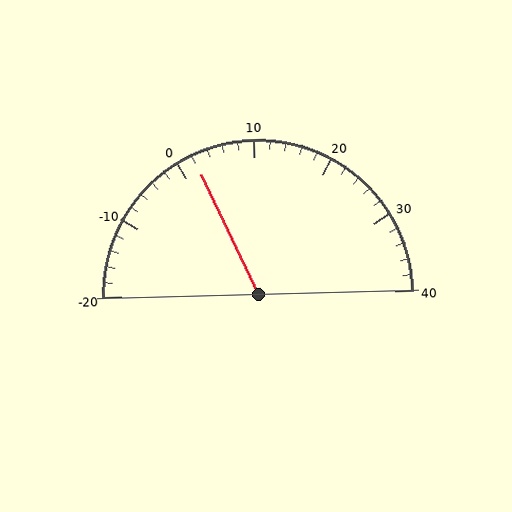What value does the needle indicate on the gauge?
The needle indicates approximately 2.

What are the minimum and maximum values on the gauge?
The gauge ranges from -20 to 40.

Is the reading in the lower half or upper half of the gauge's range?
The reading is in the lower half of the range (-20 to 40).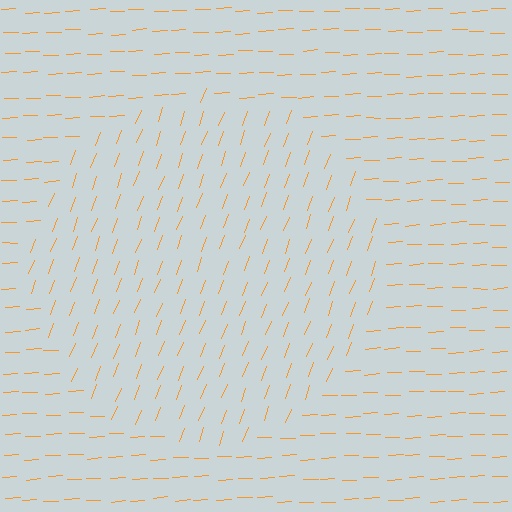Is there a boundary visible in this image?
Yes, there is a texture boundary formed by a change in line orientation.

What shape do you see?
I see a circle.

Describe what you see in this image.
The image is filled with small orange line segments. A circle region in the image has lines oriented differently from the surrounding lines, creating a visible texture boundary.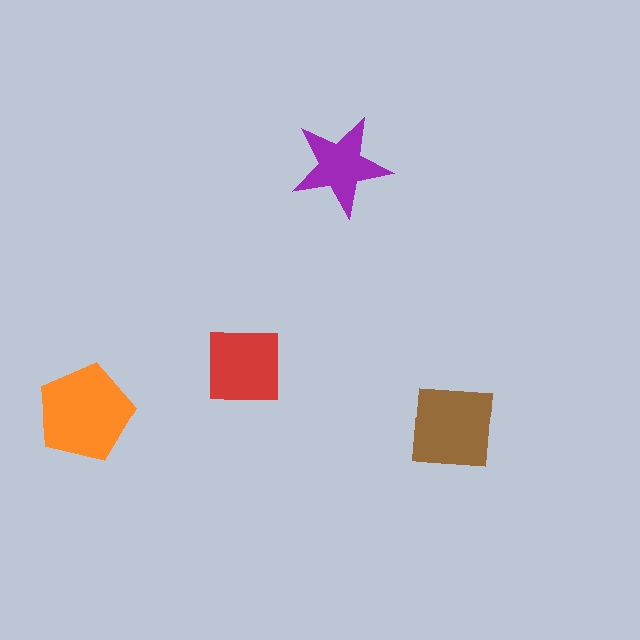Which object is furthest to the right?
The brown square is rightmost.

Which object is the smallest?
The purple star.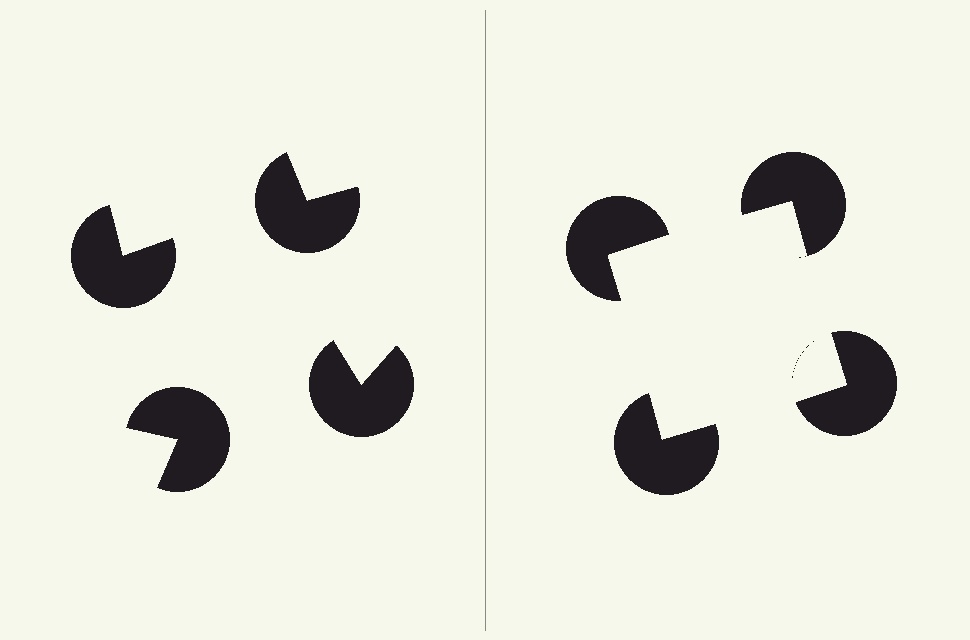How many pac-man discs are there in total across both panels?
8 — 4 on each side.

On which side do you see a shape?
An illusory square appears on the right side. On the left side the wedge cuts are rotated, so no coherent shape forms.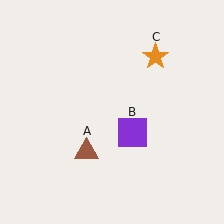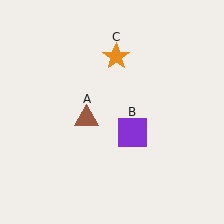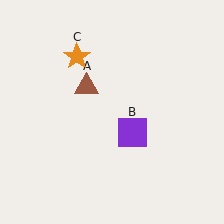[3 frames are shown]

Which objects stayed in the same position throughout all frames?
Purple square (object B) remained stationary.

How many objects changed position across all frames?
2 objects changed position: brown triangle (object A), orange star (object C).